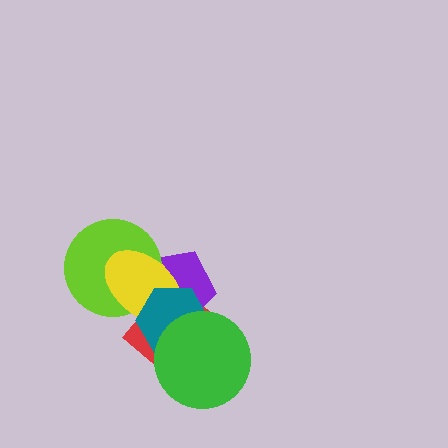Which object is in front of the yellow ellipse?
The teal hexagon is in front of the yellow ellipse.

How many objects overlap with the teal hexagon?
4 objects overlap with the teal hexagon.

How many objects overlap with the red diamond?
4 objects overlap with the red diamond.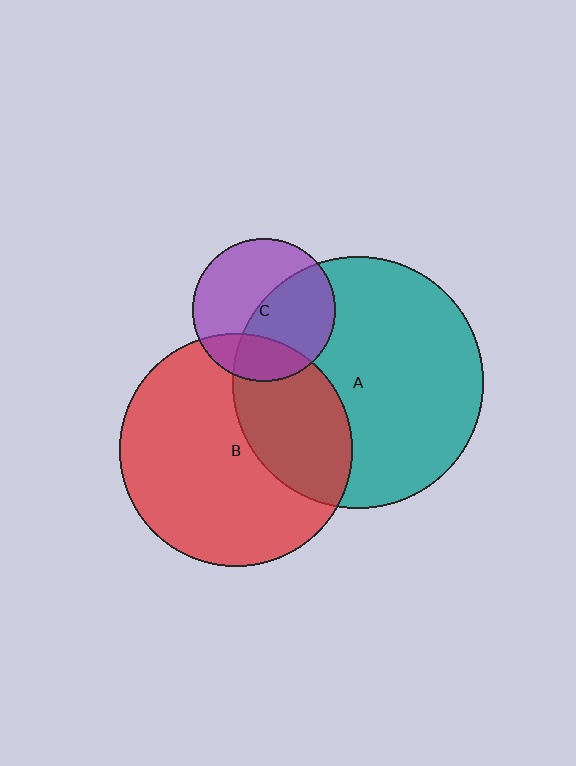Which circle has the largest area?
Circle A (teal).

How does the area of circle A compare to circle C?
Approximately 3.1 times.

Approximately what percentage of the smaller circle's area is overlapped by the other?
Approximately 50%.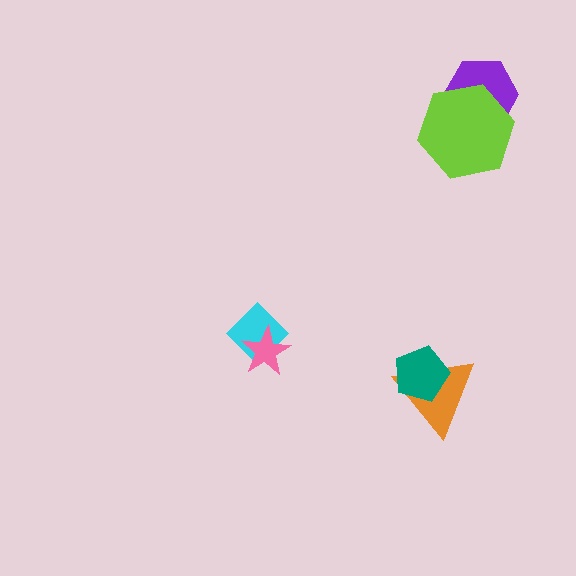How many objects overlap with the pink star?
1 object overlaps with the pink star.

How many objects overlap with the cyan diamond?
1 object overlaps with the cyan diamond.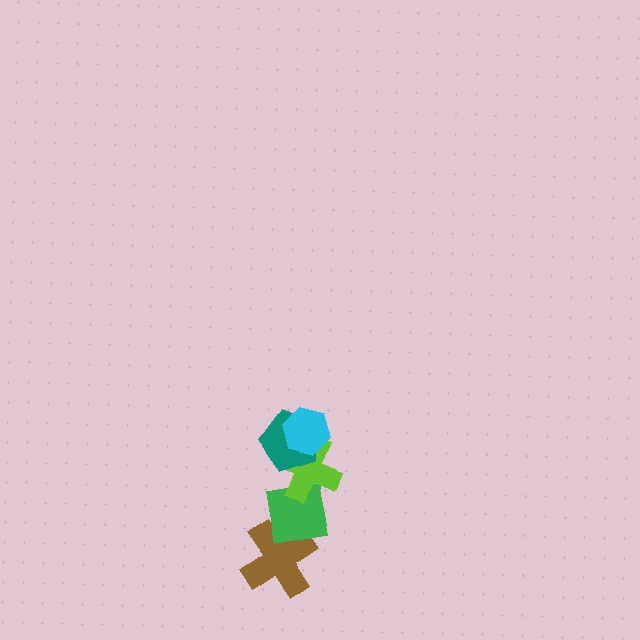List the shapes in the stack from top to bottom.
From top to bottom: the cyan hexagon, the teal pentagon, the lime cross, the green square, the brown cross.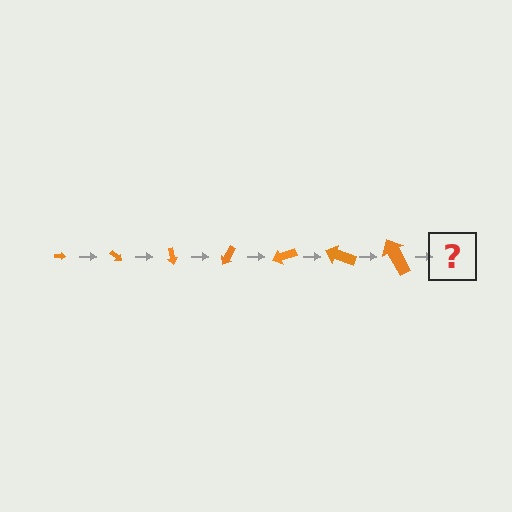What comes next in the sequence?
The next element should be an arrow, larger than the previous one and rotated 280 degrees from the start.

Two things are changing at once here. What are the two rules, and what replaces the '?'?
The two rules are that the arrow grows larger each step and it rotates 40 degrees each step. The '?' should be an arrow, larger than the previous one and rotated 280 degrees from the start.